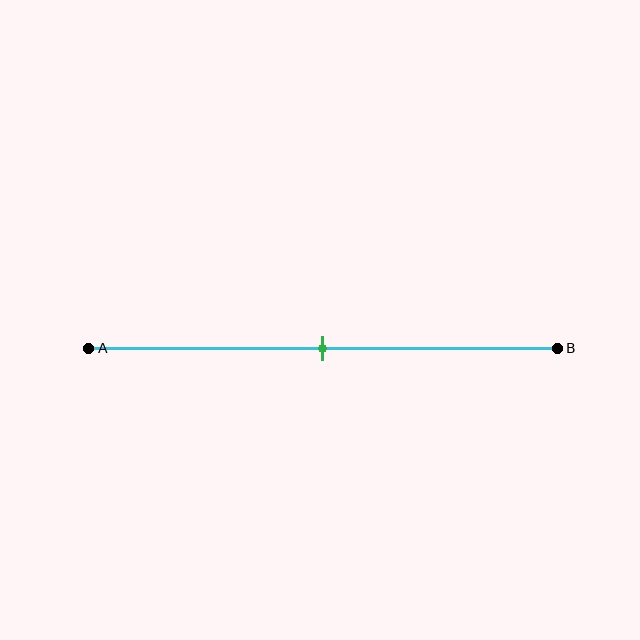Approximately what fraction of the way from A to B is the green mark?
The green mark is approximately 50% of the way from A to B.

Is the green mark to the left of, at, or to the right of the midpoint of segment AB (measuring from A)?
The green mark is approximately at the midpoint of segment AB.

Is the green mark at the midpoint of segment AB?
Yes, the mark is approximately at the midpoint.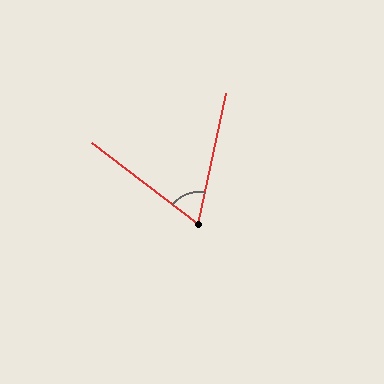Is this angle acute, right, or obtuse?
It is acute.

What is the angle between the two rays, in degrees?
Approximately 64 degrees.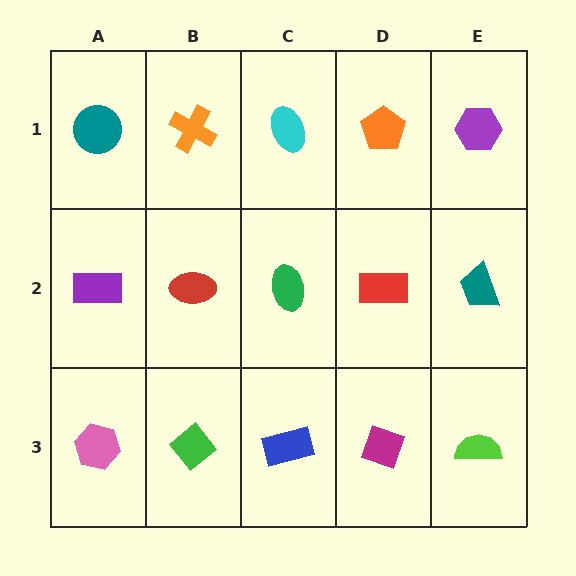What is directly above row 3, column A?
A purple rectangle.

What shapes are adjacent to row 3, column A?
A purple rectangle (row 2, column A), a green diamond (row 3, column B).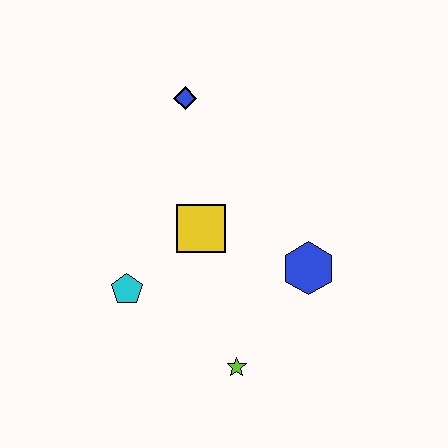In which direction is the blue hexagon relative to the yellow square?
The blue hexagon is to the right of the yellow square.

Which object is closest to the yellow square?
The cyan pentagon is closest to the yellow square.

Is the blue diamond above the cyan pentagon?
Yes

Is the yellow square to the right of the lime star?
No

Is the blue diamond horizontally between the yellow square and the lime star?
No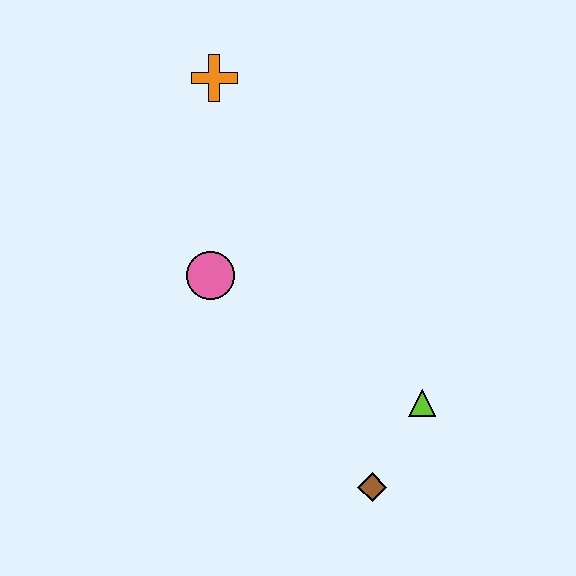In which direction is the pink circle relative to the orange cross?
The pink circle is below the orange cross.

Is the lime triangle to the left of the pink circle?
No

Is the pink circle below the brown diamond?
No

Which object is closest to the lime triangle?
The brown diamond is closest to the lime triangle.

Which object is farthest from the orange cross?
The brown diamond is farthest from the orange cross.